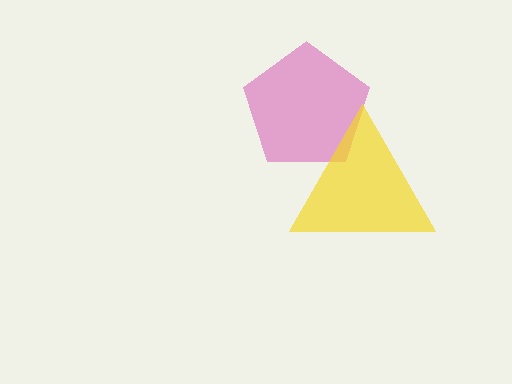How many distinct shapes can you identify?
There are 2 distinct shapes: a magenta pentagon, a yellow triangle.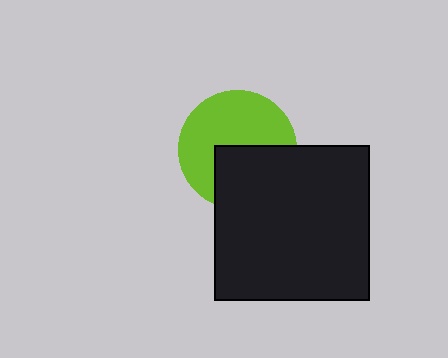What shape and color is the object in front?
The object in front is a black square.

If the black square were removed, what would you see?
You would see the complete lime circle.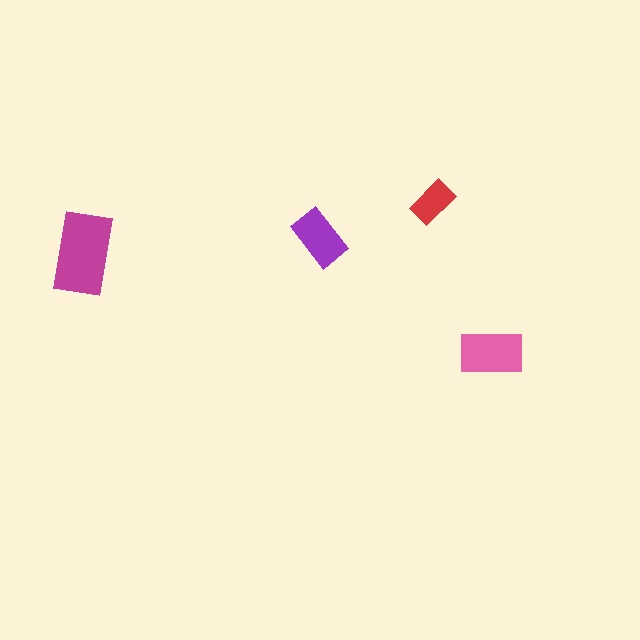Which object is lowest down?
The pink rectangle is bottommost.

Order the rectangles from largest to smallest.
the magenta one, the pink one, the purple one, the red one.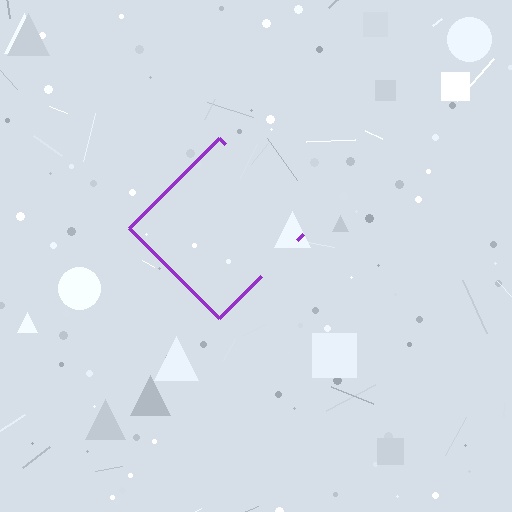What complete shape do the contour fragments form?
The contour fragments form a diamond.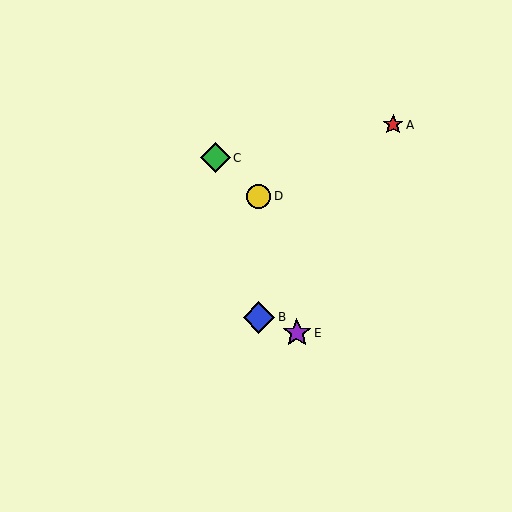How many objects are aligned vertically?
2 objects (B, D) are aligned vertically.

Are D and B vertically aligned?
Yes, both are at x≈259.